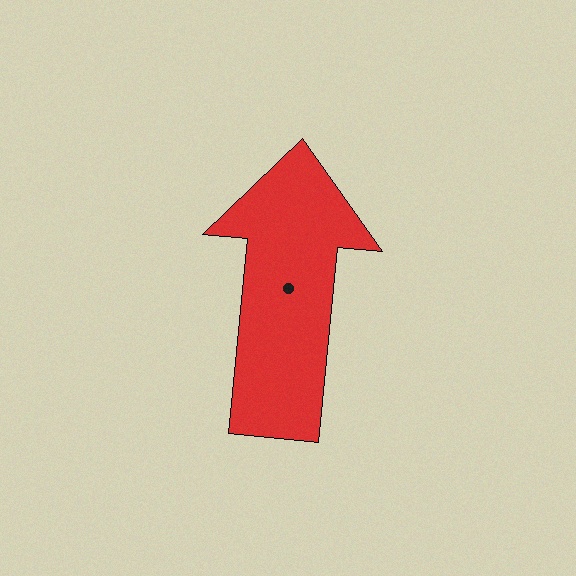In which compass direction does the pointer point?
North.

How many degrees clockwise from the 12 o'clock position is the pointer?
Approximately 6 degrees.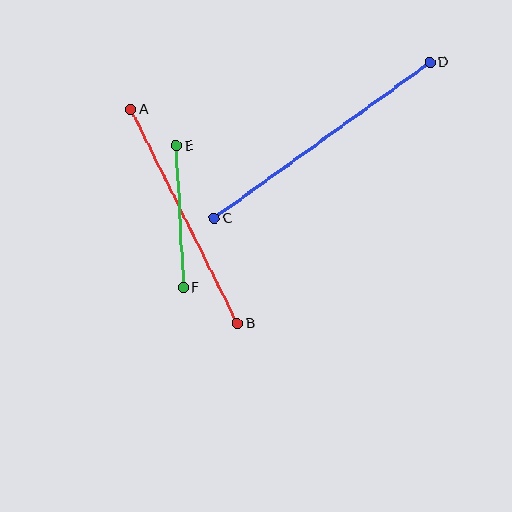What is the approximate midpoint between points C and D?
The midpoint is at approximately (322, 140) pixels.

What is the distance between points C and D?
The distance is approximately 266 pixels.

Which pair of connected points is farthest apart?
Points C and D are farthest apart.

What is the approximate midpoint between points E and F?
The midpoint is at approximately (180, 217) pixels.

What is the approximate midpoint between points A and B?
The midpoint is at approximately (184, 217) pixels.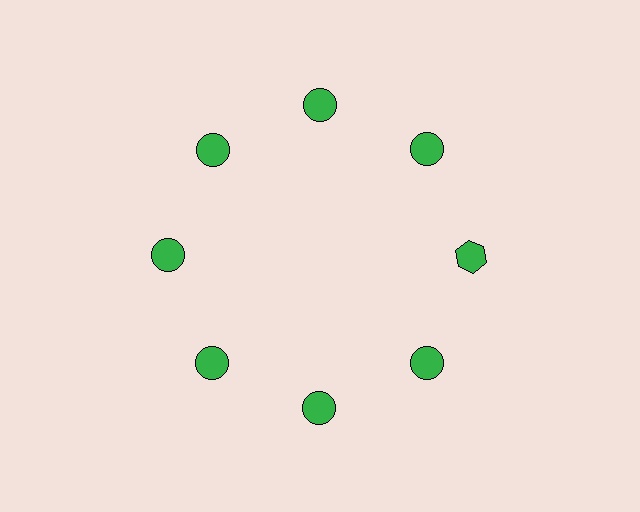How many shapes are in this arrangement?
There are 8 shapes arranged in a ring pattern.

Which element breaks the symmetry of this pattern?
The green hexagon at roughly the 3 o'clock position breaks the symmetry. All other shapes are green circles.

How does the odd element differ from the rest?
It has a different shape: hexagon instead of circle.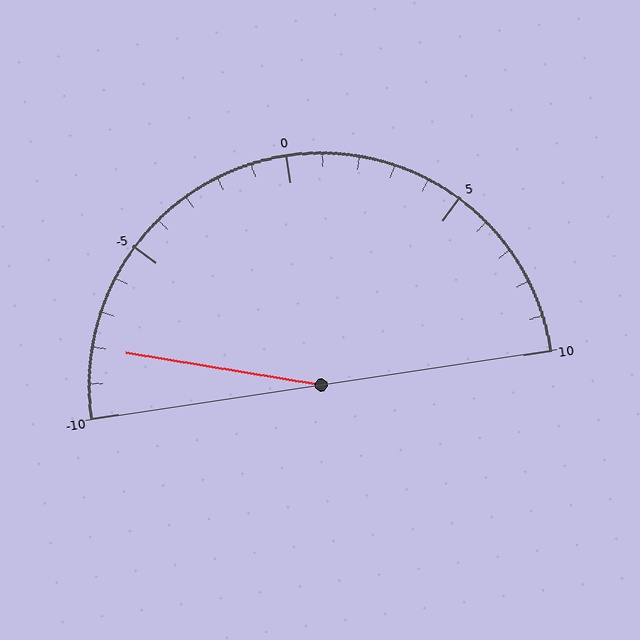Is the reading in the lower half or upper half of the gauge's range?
The reading is in the lower half of the range (-10 to 10).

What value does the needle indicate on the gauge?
The needle indicates approximately -8.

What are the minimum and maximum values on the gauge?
The gauge ranges from -10 to 10.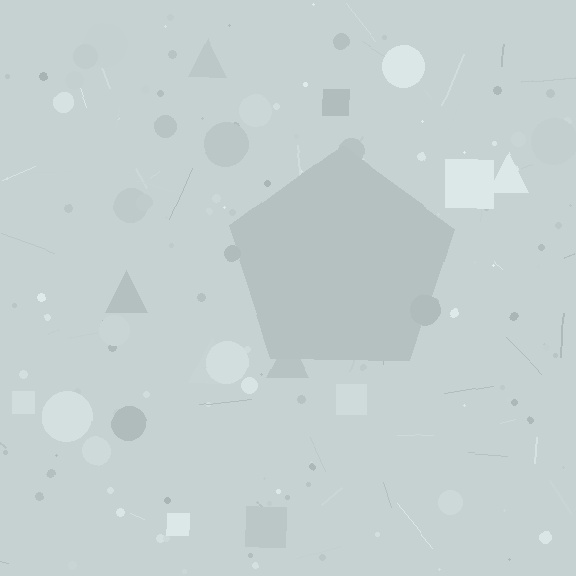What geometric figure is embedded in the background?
A pentagon is embedded in the background.